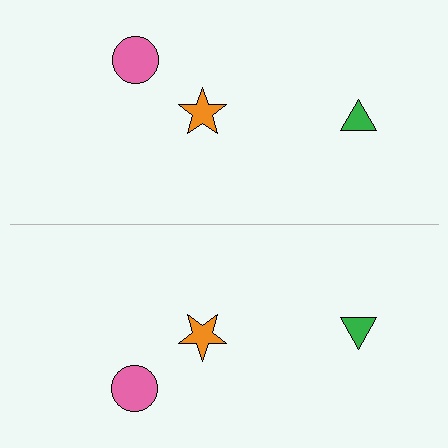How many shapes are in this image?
There are 6 shapes in this image.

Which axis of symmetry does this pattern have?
The pattern has a horizontal axis of symmetry running through the center of the image.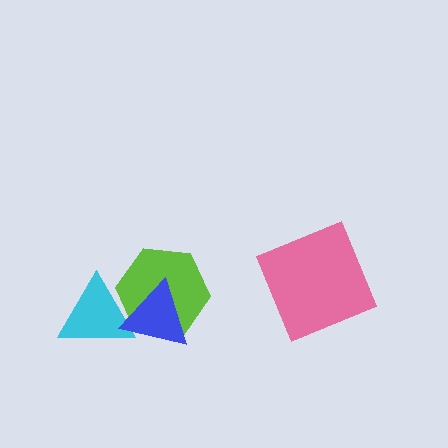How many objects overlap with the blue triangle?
2 objects overlap with the blue triangle.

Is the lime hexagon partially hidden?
Yes, it is partially covered by another shape.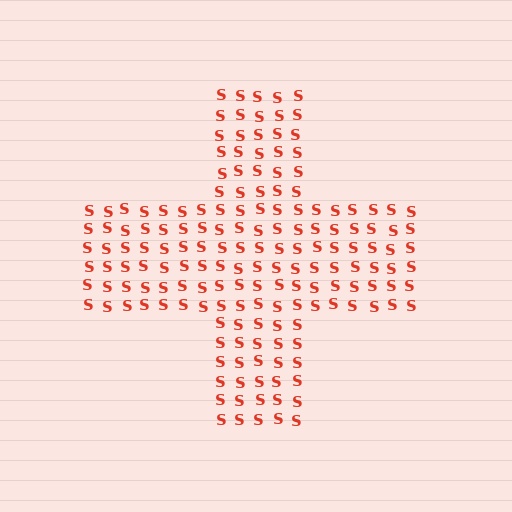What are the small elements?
The small elements are letter S's.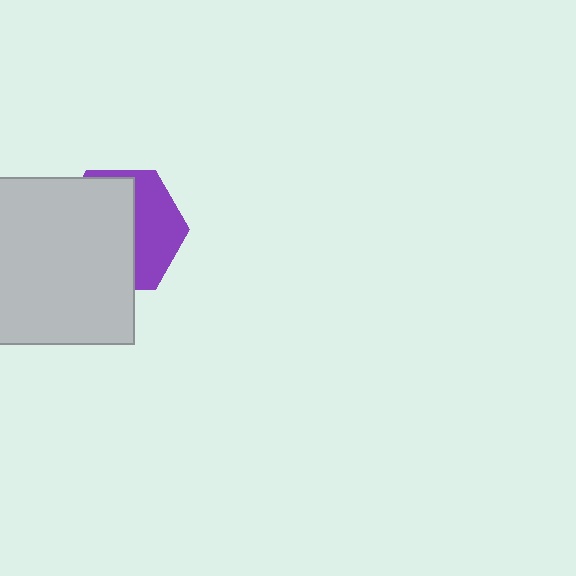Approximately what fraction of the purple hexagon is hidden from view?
Roughly 61% of the purple hexagon is hidden behind the light gray rectangle.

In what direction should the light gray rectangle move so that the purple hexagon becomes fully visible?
The light gray rectangle should move left. That is the shortest direction to clear the overlap and leave the purple hexagon fully visible.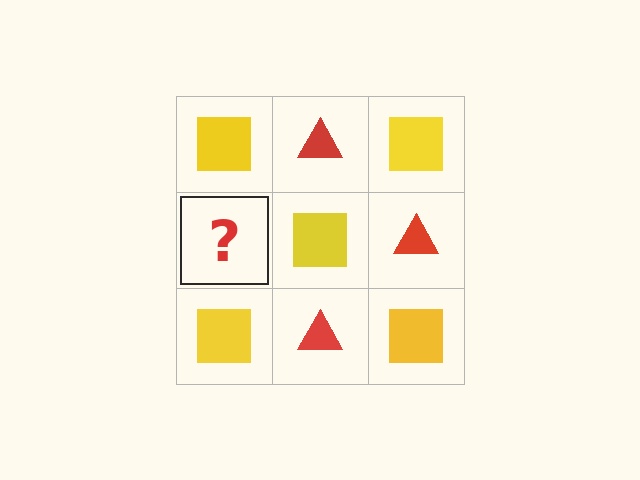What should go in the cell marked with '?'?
The missing cell should contain a red triangle.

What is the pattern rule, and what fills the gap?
The rule is that it alternates yellow square and red triangle in a checkerboard pattern. The gap should be filled with a red triangle.